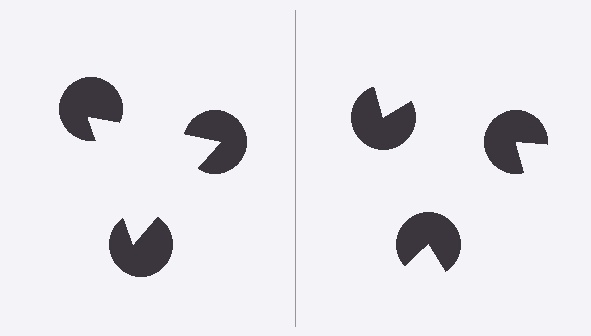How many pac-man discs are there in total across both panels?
6 — 3 on each side.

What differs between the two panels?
The pac-man discs are positioned identically on both sides; only the wedge orientations differ. On the left they align to a triangle; on the right they are misaligned.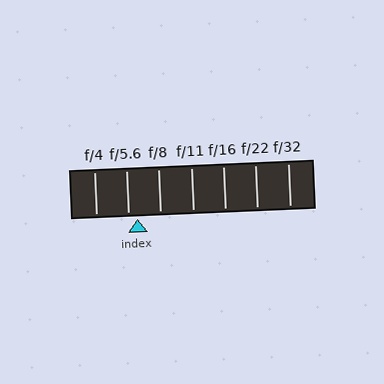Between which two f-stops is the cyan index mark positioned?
The index mark is between f/5.6 and f/8.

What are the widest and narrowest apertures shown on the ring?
The widest aperture shown is f/4 and the narrowest is f/32.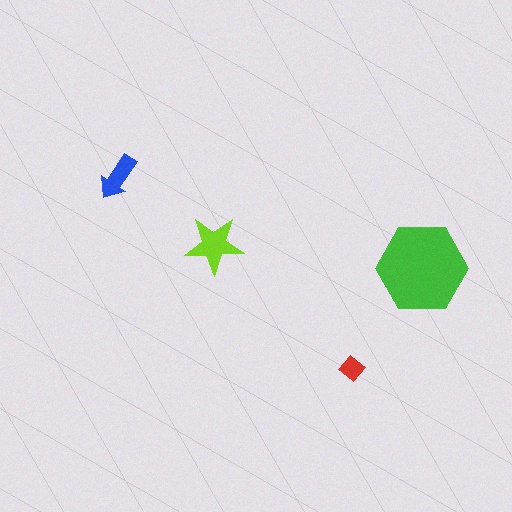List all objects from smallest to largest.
The red diamond, the blue arrow, the lime star, the green hexagon.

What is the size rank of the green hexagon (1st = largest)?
1st.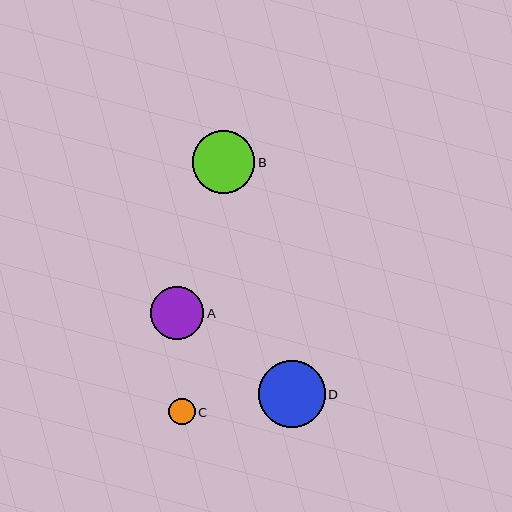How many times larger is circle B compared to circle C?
Circle B is approximately 2.4 times the size of circle C.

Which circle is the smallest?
Circle C is the smallest with a size of approximately 26 pixels.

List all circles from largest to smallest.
From largest to smallest: D, B, A, C.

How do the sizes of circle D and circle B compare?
Circle D and circle B are approximately the same size.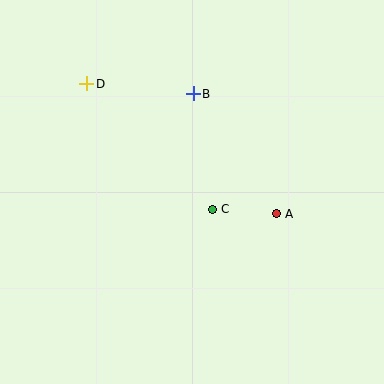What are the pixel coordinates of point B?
Point B is at (193, 94).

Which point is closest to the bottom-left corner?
Point C is closest to the bottom-left corner.